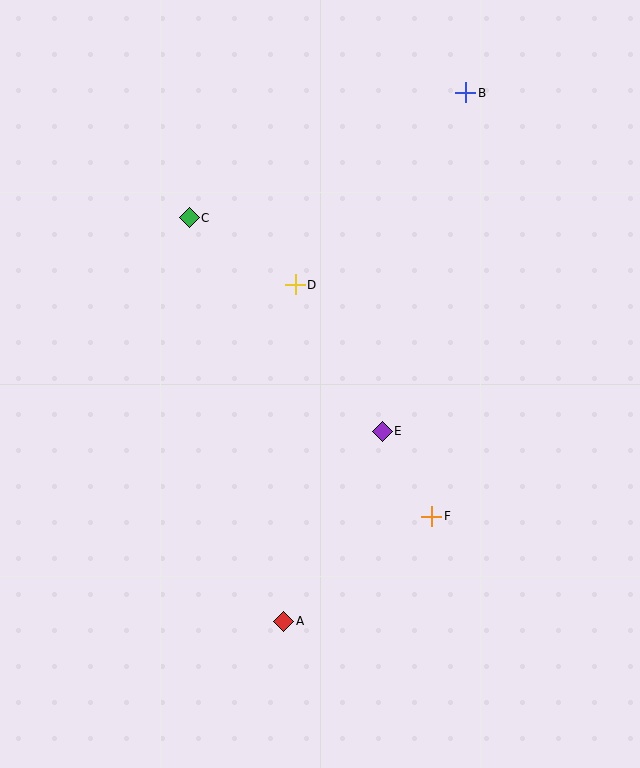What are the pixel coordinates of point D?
Point D is at (295, 285).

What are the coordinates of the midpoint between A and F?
The midpoint between A and F is at (358, 569).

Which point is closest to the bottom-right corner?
Point F is closest to the bottom-right corner.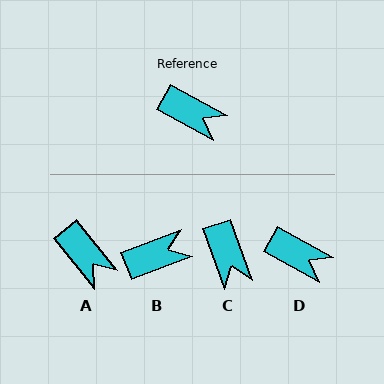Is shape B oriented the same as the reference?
No, it is off by about 50 degrees.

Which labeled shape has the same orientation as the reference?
D.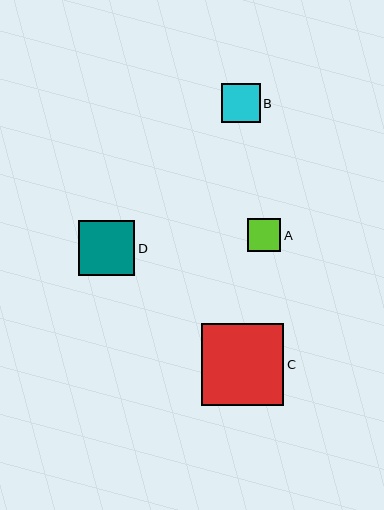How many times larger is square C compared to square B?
Square C is approximately 2.1 times the size of square B.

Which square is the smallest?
Square A is the smallest with a size of approximately 33 pixels.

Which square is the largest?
Square C is the largest with a size of approximately 83 pixels.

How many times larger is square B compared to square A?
Square B is approximately 1.2 times the size of square A.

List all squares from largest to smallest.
From largest to smallest: C, D, B, A.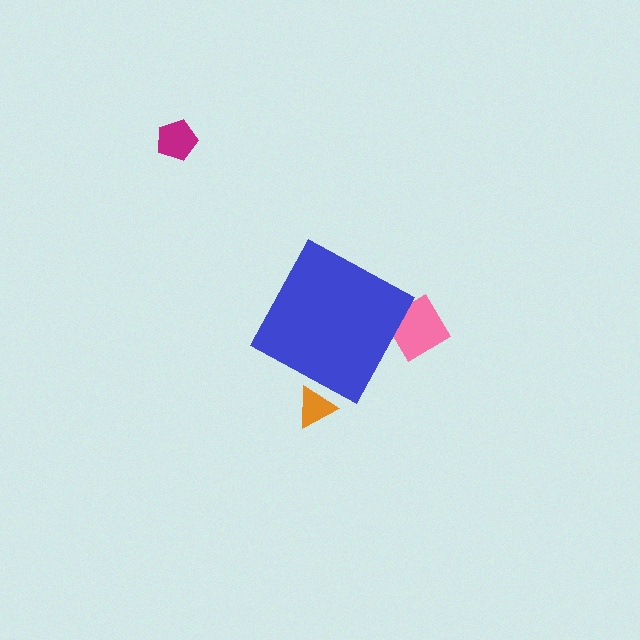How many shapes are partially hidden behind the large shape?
2 shapes are partially hidden.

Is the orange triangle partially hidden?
Yes, the orange triangle is partially hidden behind the blue diamond.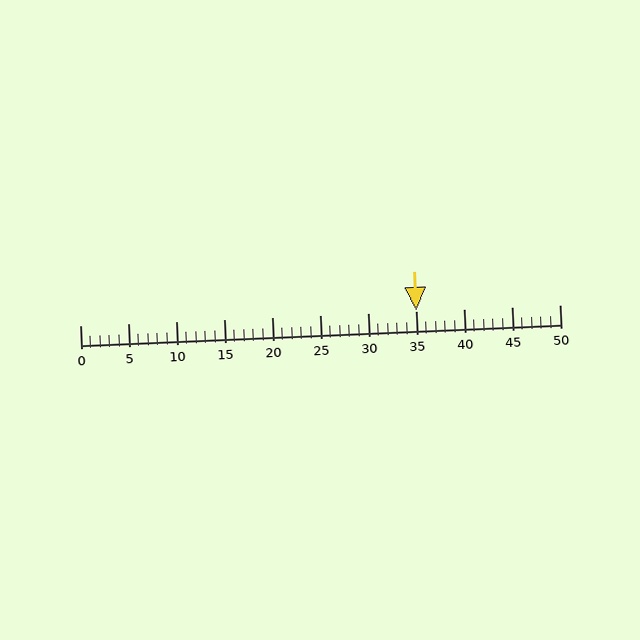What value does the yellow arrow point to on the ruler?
The yellow arrow points to approximately 35.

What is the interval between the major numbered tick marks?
The major tick marks are spaced 5 units apart.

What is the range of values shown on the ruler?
The ruler shows values from 0 to 50.